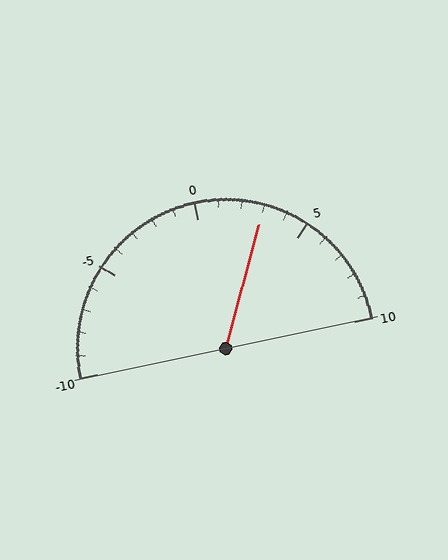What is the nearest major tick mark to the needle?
The nearest major tick mark is 5.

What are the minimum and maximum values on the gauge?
The gauge ranges from -10 to 10.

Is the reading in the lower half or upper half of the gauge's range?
The reading is in the upper half of the range (-10 to 10).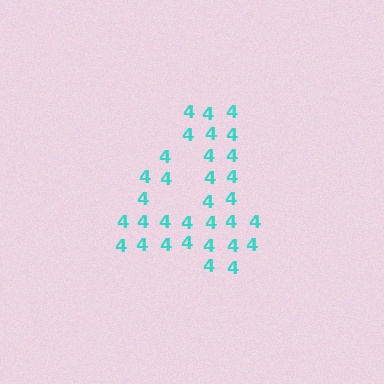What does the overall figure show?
The overall figure shows the digit 4.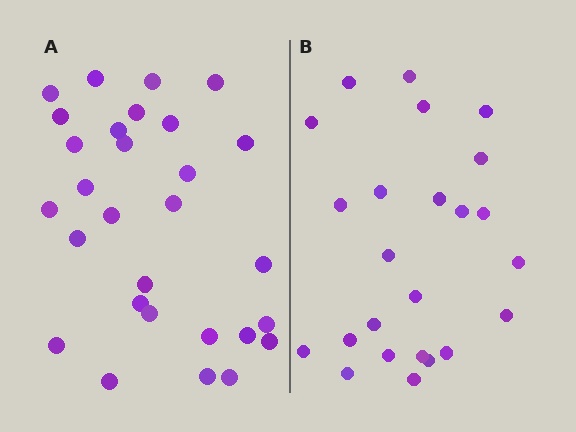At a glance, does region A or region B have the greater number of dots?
Region A (the left region) has more dots.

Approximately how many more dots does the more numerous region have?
Region A has about 5 more dots than region B.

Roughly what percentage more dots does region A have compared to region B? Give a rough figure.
About 20% more.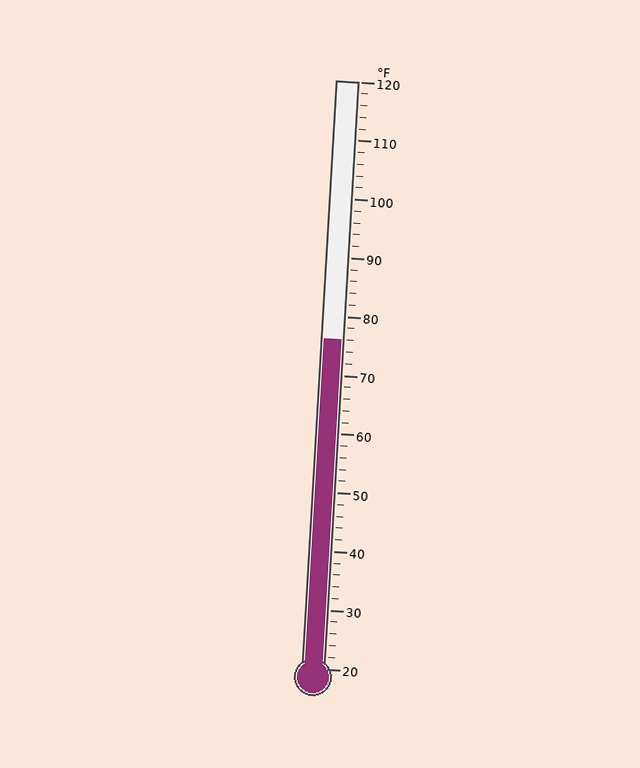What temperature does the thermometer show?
The thermometer shows approximately 76°F.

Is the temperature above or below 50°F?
The temperature is above 50°F.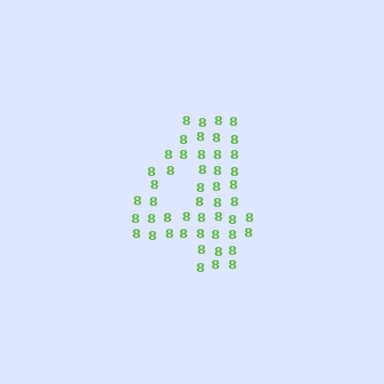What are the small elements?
The small elements are digit 8's.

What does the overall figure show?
The overall figure shows the digit 4.